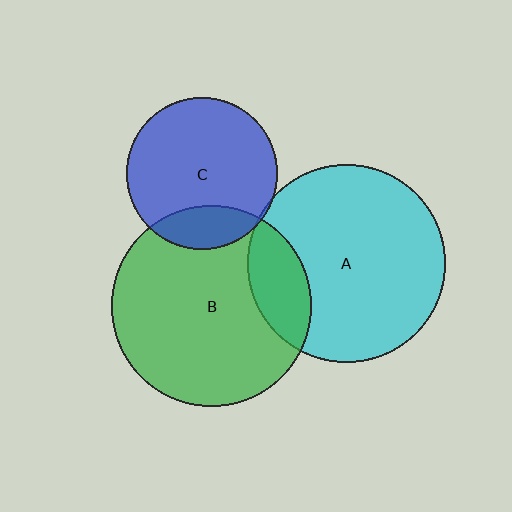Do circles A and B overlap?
Yes.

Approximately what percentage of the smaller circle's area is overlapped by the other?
Approximately 20%.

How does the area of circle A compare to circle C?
Approximately 1.7 times.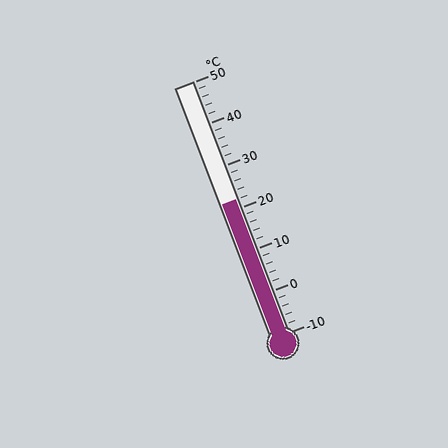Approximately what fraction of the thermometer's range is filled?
The thermometer is filled to approximately 55% of its range.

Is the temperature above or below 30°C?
The temperature is below 30°C.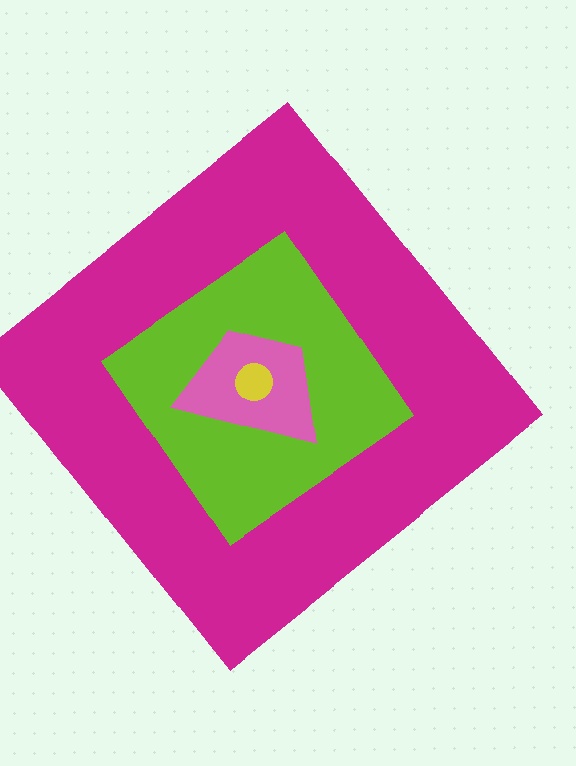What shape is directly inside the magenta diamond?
The lime diamond.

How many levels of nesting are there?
4.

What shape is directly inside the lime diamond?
The pink trapezoid.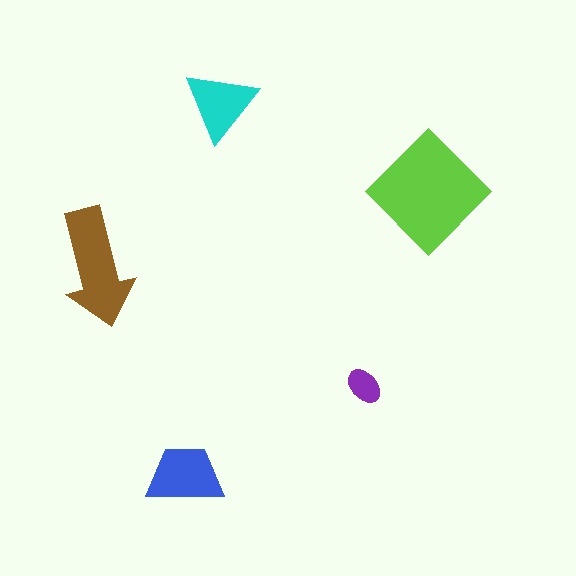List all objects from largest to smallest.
The lime diamond, the brown arrow, the blue trapezoid, the cyan triangle, the purple ellipse.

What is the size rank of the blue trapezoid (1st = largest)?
3rd.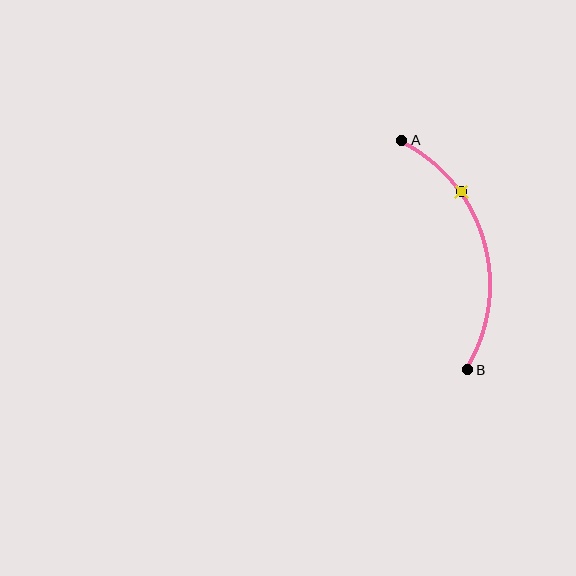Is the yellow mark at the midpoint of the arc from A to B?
No. The yellow mark lies on the arc but is closer to endpoint A. The arc midpoint would be at the point on the curve equidistant along the arc from both A and B.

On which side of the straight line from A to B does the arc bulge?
The arc bulges to the right of the straight line connecting A and B.